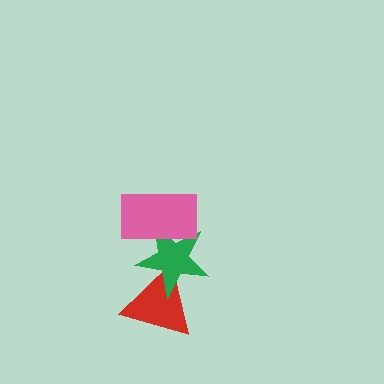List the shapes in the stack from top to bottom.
From top to bottom: the pink rectangle, the green star, the red triangle.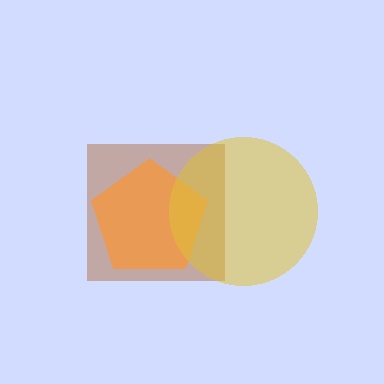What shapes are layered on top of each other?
The layered shapes are: a brown square, an orange pentagon, a yellow circle.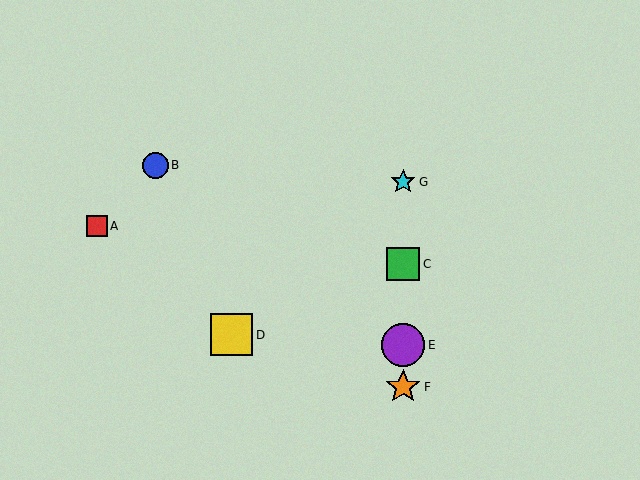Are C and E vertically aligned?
Yes, both are at x≈403.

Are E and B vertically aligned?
No, E is at x≈403 and B is at x≈155.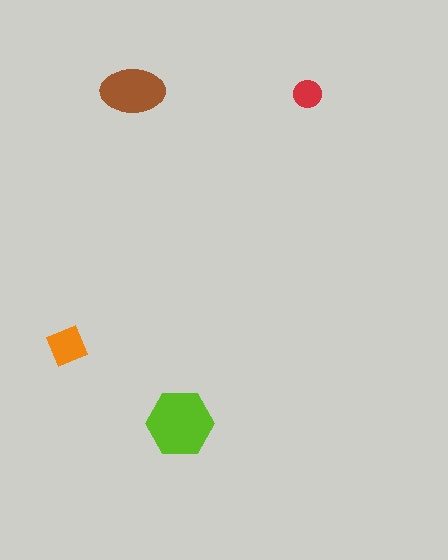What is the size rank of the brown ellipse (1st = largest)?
2nd.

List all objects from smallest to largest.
The red circle, the orange diamond, the brown ellipse, the lime hexagon.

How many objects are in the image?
There are 4 objects in the image.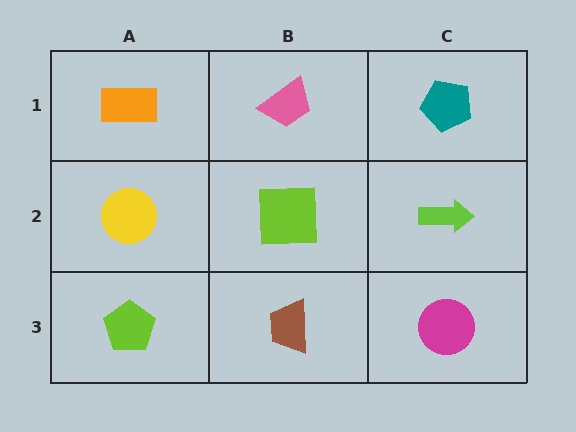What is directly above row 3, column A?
A yellow circle.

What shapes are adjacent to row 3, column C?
A lime arrow (row 2, column C), a brown trapezoid (row 3, column B).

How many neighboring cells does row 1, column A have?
2.